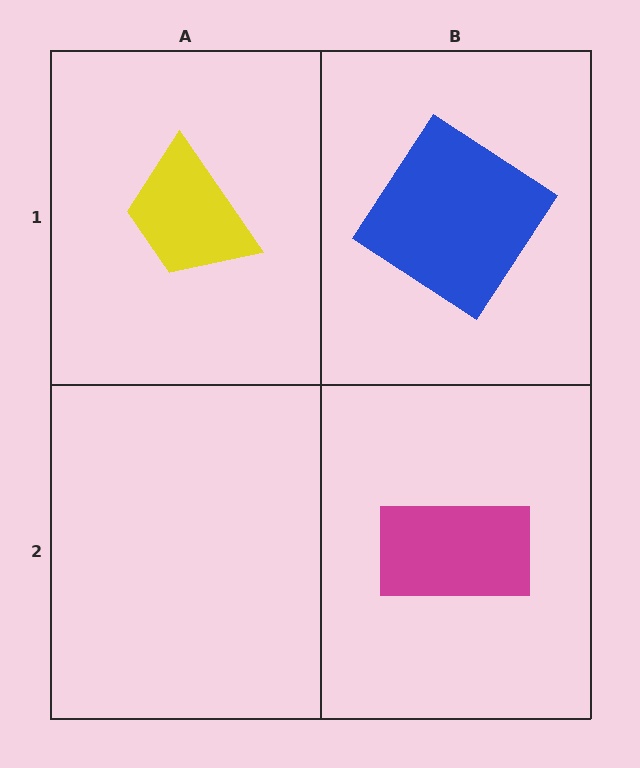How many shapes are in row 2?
1 shape.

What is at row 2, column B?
A magenta rectangle.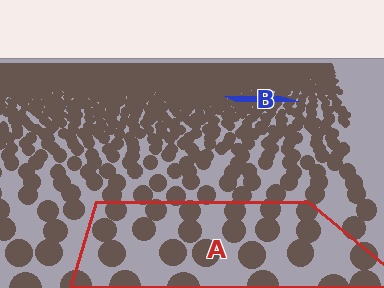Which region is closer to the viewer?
Region A is closer. The texture elements there are larger and more spread out.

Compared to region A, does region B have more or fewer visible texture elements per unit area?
Region B has more texture elements per unit area — they are packed more densely because it is farther away.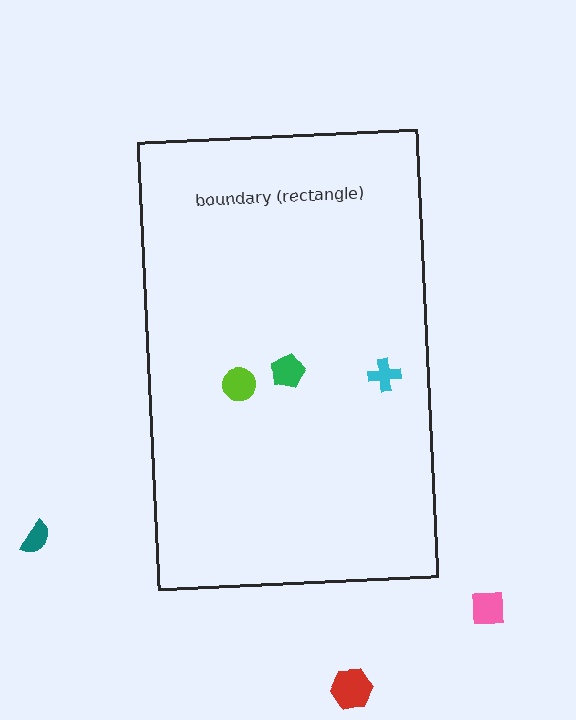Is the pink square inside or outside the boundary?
Outside.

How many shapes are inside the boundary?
3 inside, 3 outside.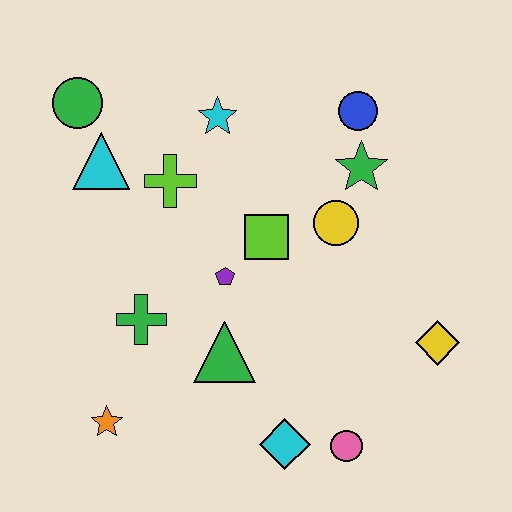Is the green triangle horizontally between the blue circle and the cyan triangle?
Yes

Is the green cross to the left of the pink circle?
Yes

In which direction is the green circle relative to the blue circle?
The green circle is to the left of the blue circle.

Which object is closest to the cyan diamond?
The pink circle is closest to the cyan diamond.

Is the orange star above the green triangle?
No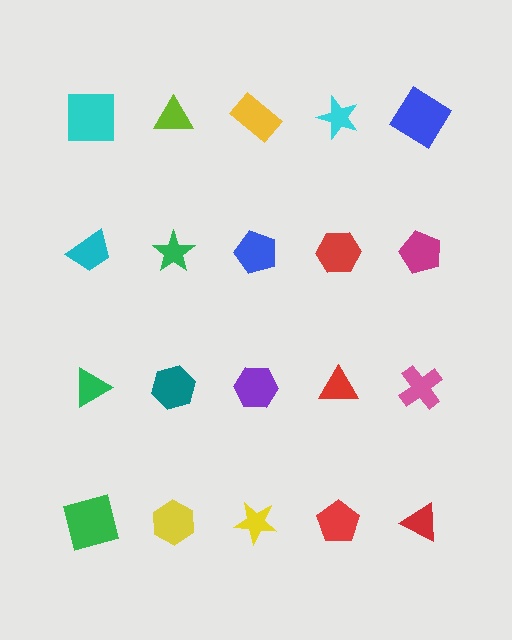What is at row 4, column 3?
A yellow star.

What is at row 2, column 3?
A blue pentagon.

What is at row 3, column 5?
A pink cross.